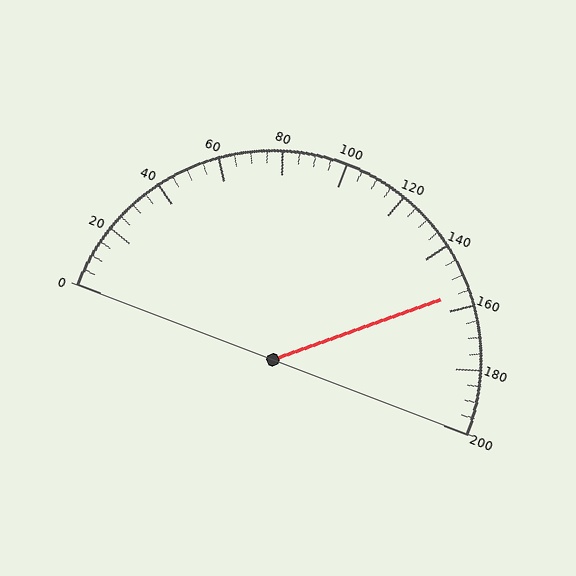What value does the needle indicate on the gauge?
The needle indicates approximately 155.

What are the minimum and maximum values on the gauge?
The gauge ranges from 0 to 200.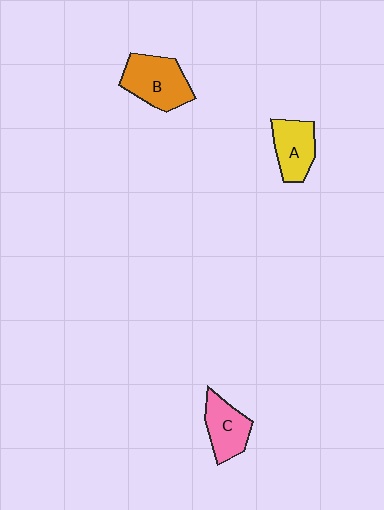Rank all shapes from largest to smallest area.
From largest to smallest: B (orange), A (yellow), C (pink).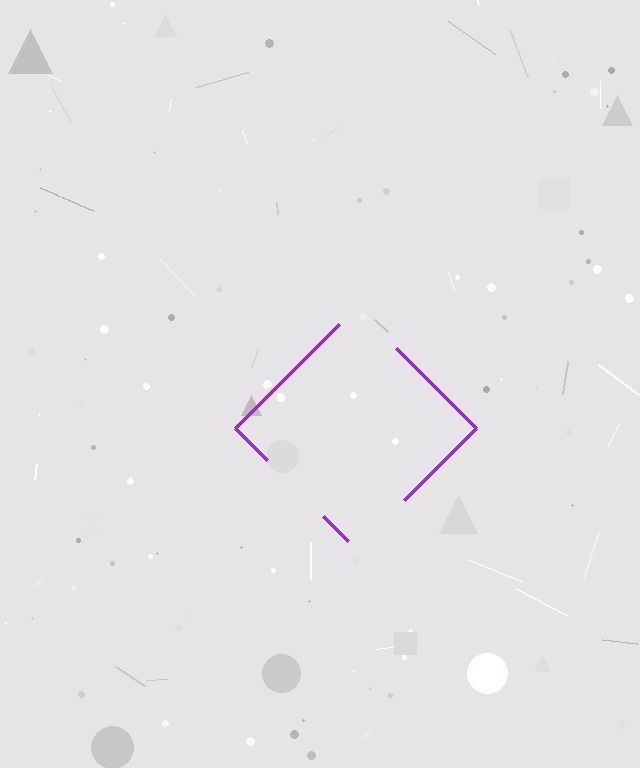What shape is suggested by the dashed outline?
The dashed outline suggests a diamond.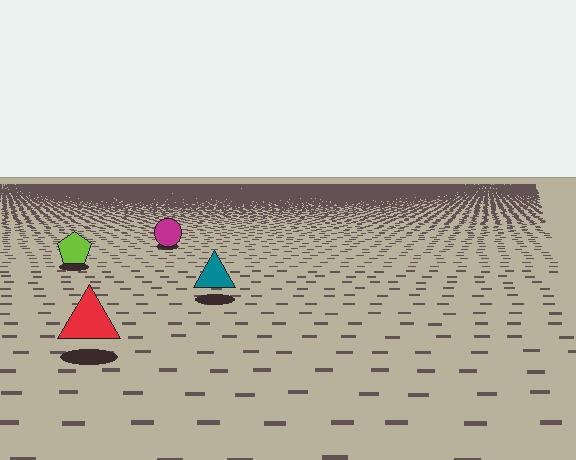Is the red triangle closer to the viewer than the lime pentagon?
Yes. The red triangle is closer — you can tell from the texture gradient: the ground texture is coarser near it.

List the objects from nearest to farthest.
From nearest to farthest: the red triangle, the teal triangle, the lime pentagon, the magenta circle.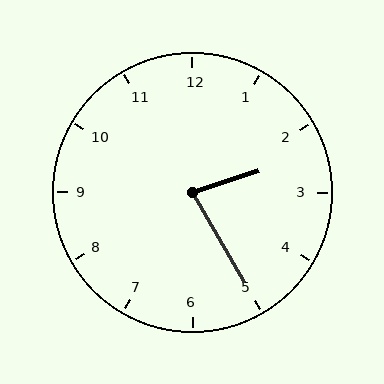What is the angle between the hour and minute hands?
Approximately 78 degrees.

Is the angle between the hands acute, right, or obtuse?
It is acute.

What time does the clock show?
2:25.